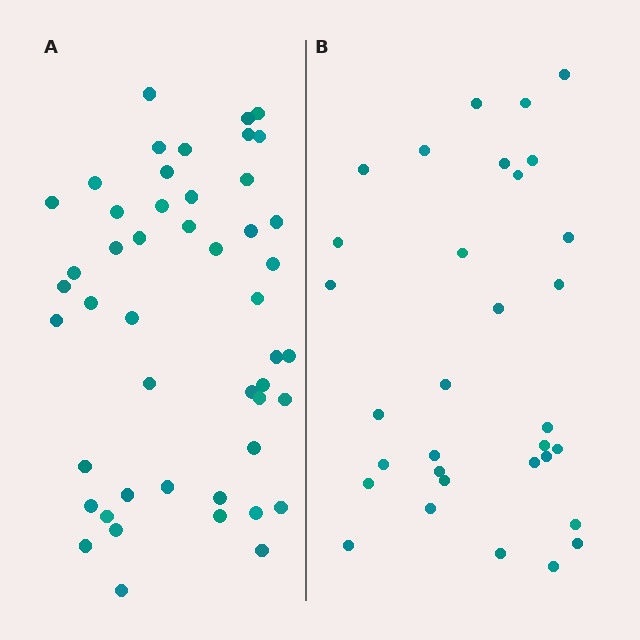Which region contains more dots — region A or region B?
Region A (the left region) has more dots.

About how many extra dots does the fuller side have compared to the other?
Region A has approximately 15 more dots than region B.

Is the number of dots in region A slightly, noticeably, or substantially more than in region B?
Region A has substantially more. The ratio is roughly 1.5 to 1.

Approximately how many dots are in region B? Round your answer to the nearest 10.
About 30 dots. (The exact count is 32, which rounds to 30.)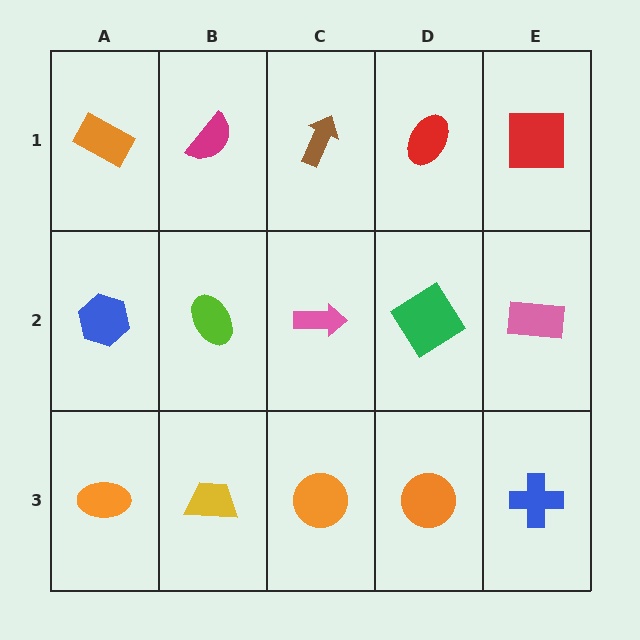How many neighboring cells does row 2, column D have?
4.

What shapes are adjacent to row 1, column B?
A lime ellipse (row 2, column B), an orange rectangle (row 1, column A), a brown arrow (row 1, column C).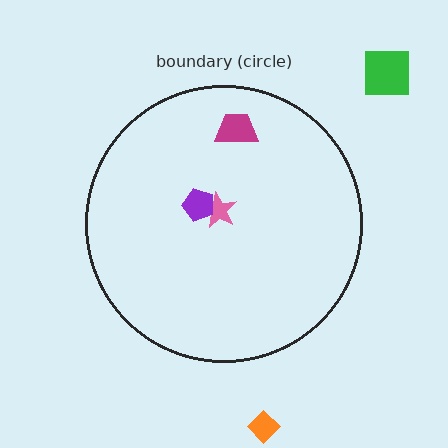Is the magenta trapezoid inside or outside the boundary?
Inside.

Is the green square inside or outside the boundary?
Outside.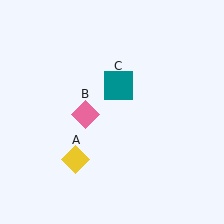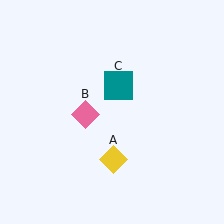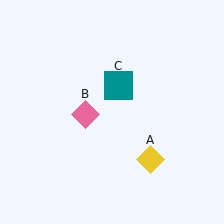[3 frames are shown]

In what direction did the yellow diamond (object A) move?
The yellow diamond (object A) moved right.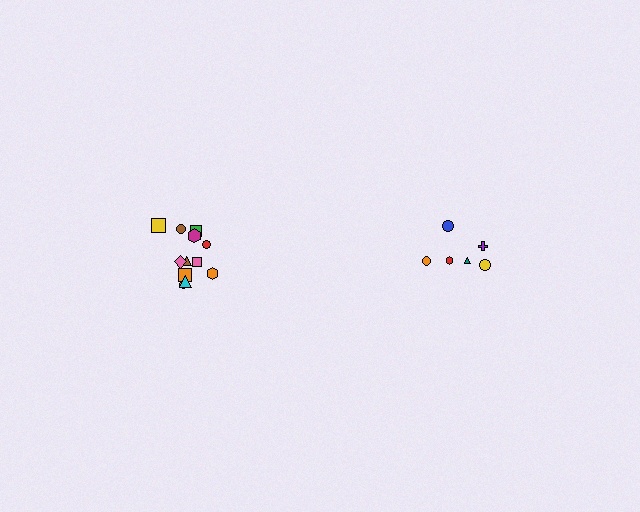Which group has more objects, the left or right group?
The left group.